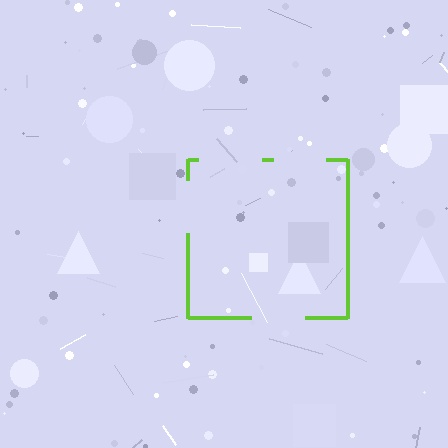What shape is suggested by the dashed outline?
The dashed outline suggests a square.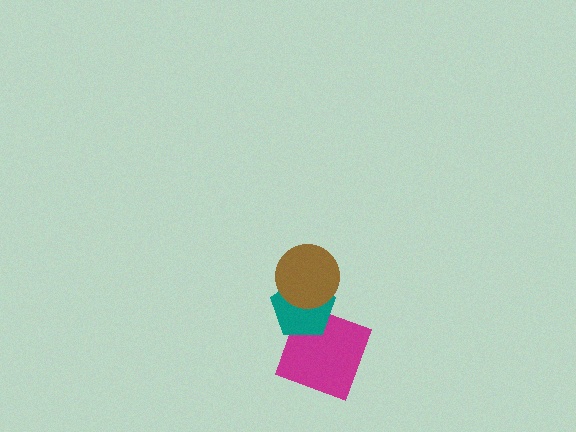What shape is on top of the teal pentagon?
The brown circle is on top of the teal pentagon.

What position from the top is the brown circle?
The brown circle is 1st from the top.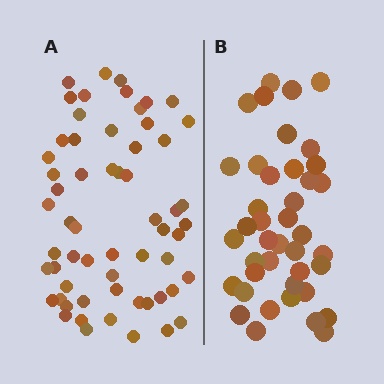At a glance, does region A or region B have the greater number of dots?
Region A (the left region) has more dots.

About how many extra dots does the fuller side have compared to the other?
Region A has approximately 20 more dots than region B.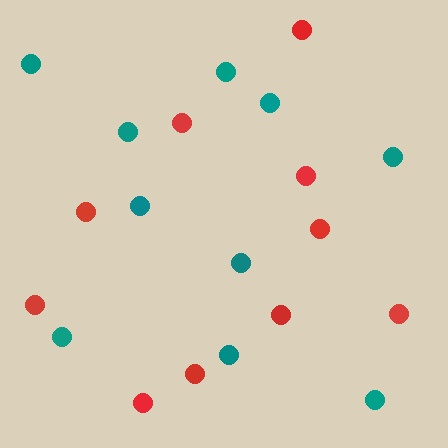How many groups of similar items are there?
There are 2 groups: one group of teal circles (10) and one group of red circles (10).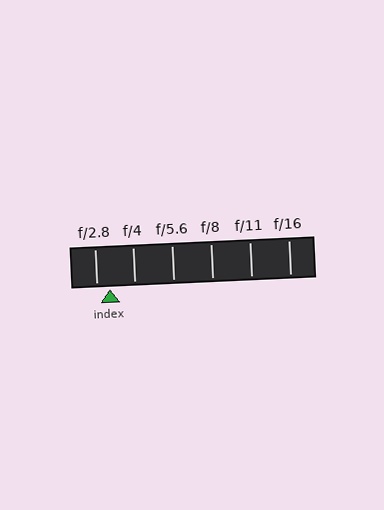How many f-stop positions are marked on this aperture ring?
There are 6 f-stop positions marked.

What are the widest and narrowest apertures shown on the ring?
The widest aperture shown is f/2.8 and the narrowest is f/16.